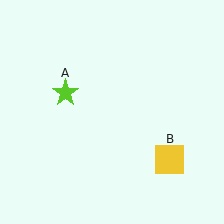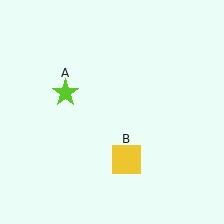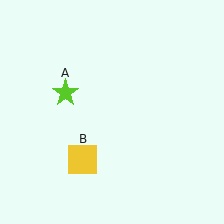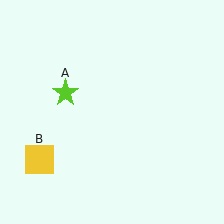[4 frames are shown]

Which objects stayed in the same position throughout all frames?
Lime star (object A) remained stationary.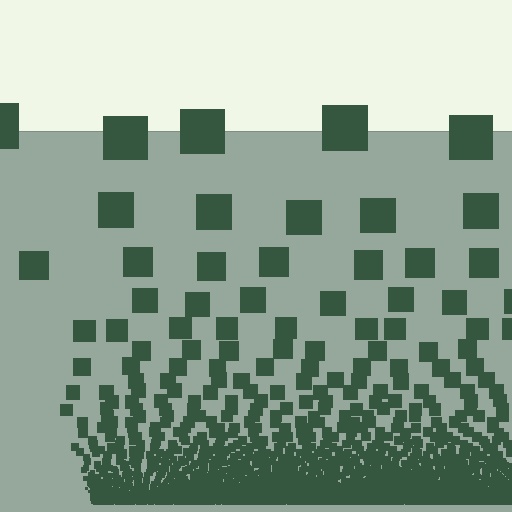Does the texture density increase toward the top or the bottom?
Density increases toward the bottom.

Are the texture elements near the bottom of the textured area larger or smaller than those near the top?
Smaller. The gradient is inverted — elements near the bottom are smaller and denser.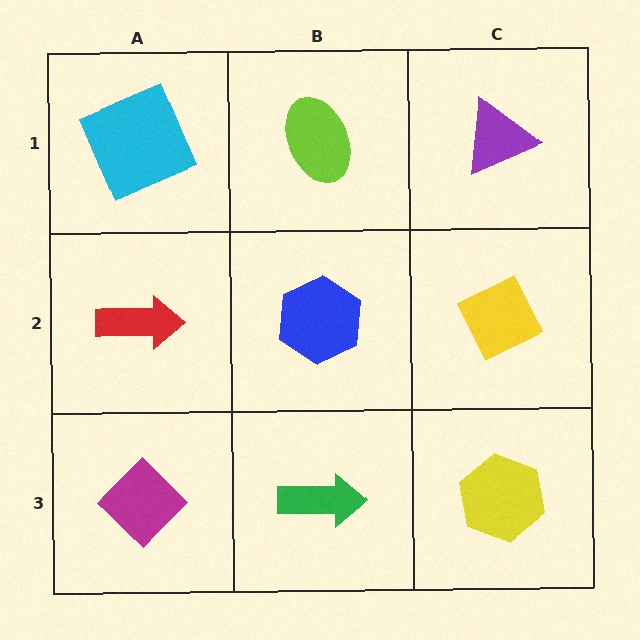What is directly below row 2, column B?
A green arrow.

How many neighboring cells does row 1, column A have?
2.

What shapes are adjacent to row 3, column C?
A yellow diamond (row 2, column C), a green arrow (row 3, column B).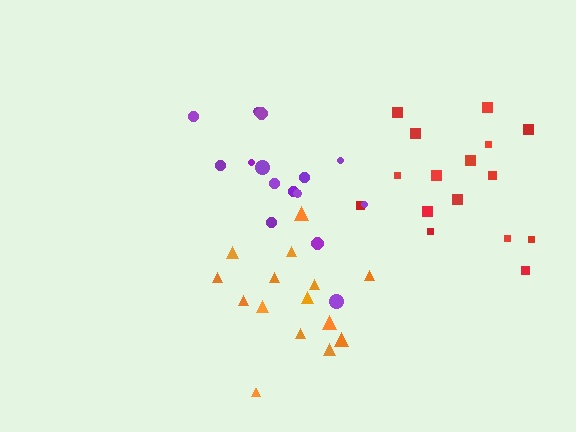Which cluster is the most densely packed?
Purple.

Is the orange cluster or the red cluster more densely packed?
Red.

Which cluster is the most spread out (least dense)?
Orange.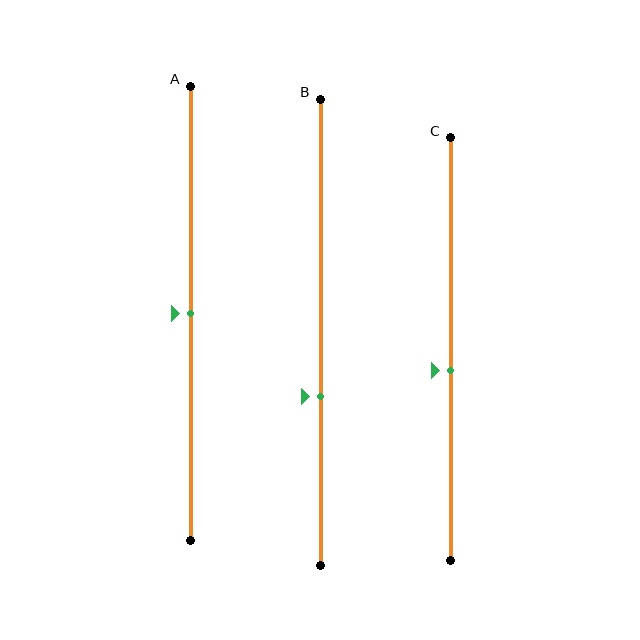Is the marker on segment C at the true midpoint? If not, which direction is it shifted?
No, the marker on segment C is shifted downward by about 5% of the segment length.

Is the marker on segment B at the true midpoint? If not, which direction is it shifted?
No, the marker on segment B is shifted downward by about 14% of the segment length.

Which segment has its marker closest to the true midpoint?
Segment A has its marker closest to the true midpoint.